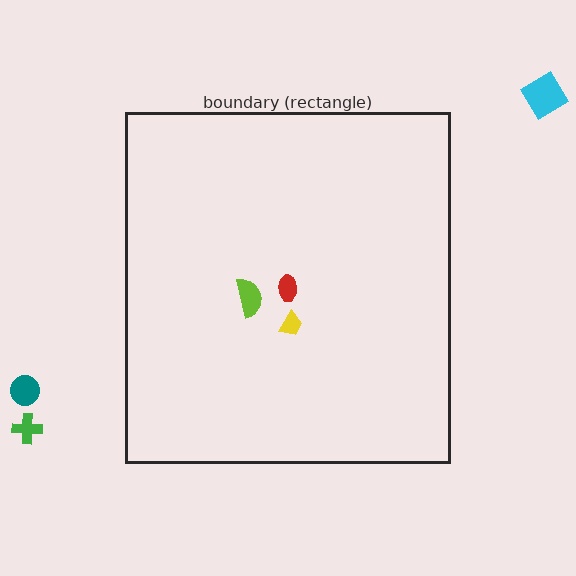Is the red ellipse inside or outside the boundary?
Inside.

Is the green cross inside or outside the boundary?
Outside.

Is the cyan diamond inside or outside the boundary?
Outside.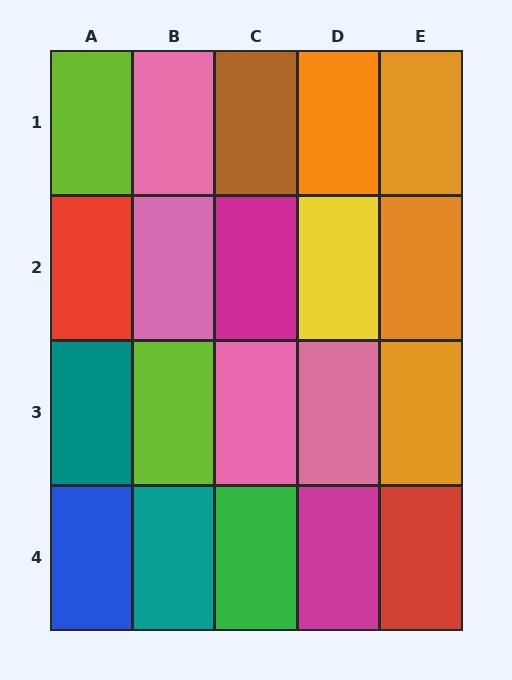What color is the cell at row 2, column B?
Pink.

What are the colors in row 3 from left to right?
Teal, lime, pink, pink, orange.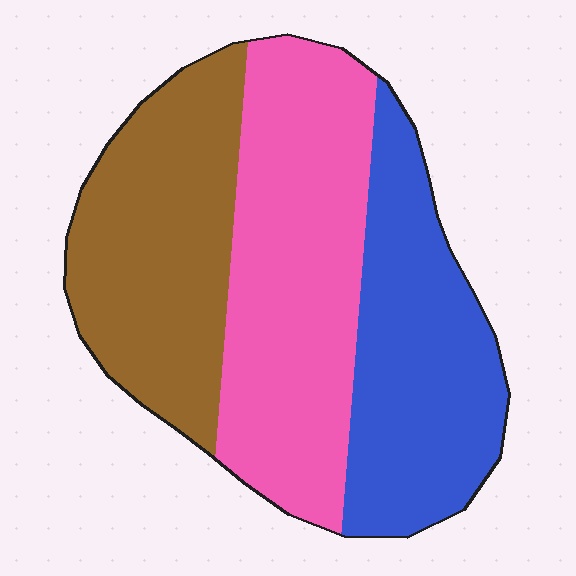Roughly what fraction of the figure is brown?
Brown takes up about one third (1/3) of the figure.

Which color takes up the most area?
Pink, at roughly 40%.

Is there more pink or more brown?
Pink.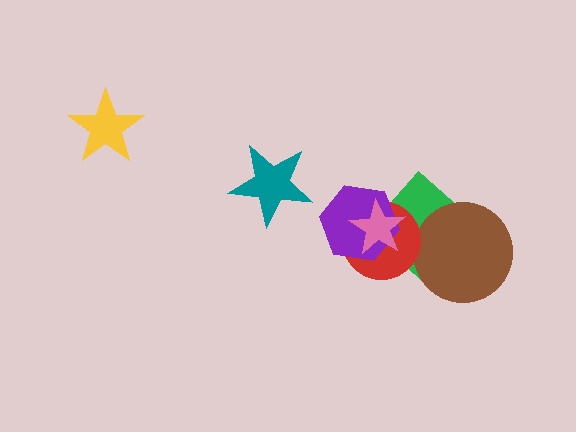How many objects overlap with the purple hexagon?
3 objects overlap with the purple hexagon.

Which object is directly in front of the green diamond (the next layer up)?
The brown circle is directly in front of the green diamond.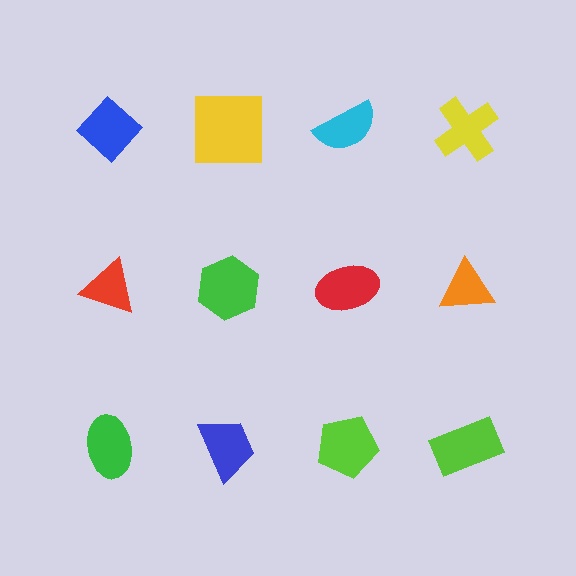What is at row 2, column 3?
A red ellipse.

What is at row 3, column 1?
A green ellipse.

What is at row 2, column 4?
An orange triangle.